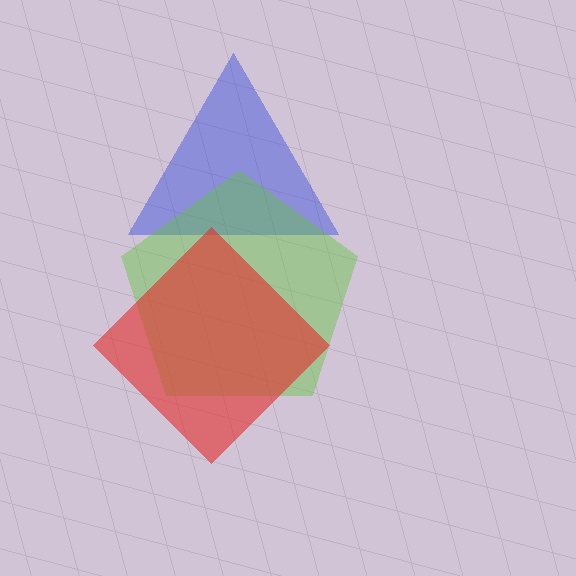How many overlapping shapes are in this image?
There are 3 overlapping shapes in the image.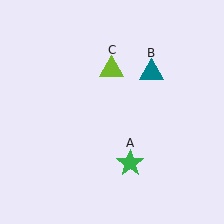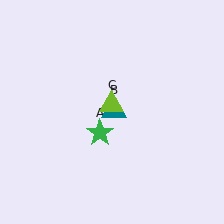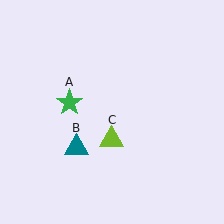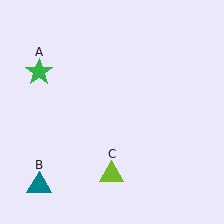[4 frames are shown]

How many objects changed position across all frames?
3 objects changed position: green star (object A), teal triangle (object B), lime triangle (object C).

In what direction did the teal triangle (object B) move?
The teal triangle (object B) moved down and to the left.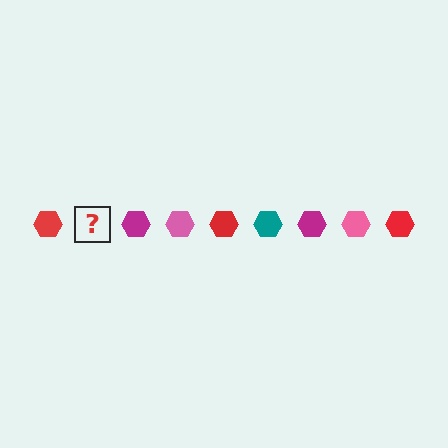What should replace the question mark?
The question mark should be replaced with a teal hexagon.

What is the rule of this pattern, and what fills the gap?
The rule is that the pattern cycles through red, teal, magenta, pink hexagons. The gap should be filled with a teal hexagon.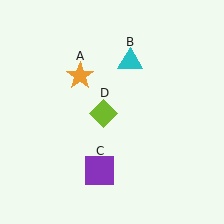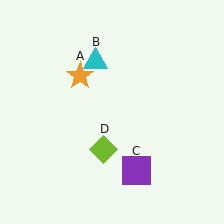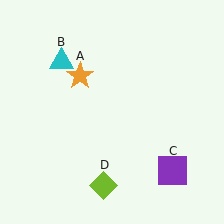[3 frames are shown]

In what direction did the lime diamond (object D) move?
The lime diamond (object D) moved down.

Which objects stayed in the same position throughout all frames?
Orange star (object A) remained stationary.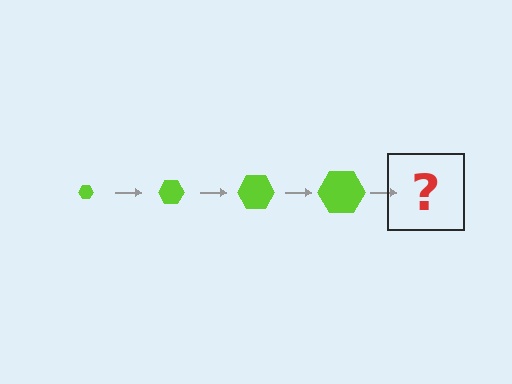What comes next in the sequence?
The next element should be a lime hexagon, larger than the previous one.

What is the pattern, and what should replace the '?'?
The pattern is that the hexagon gets progressively larger each step. The '?' should be a lime hexagon, larger than the previous one.